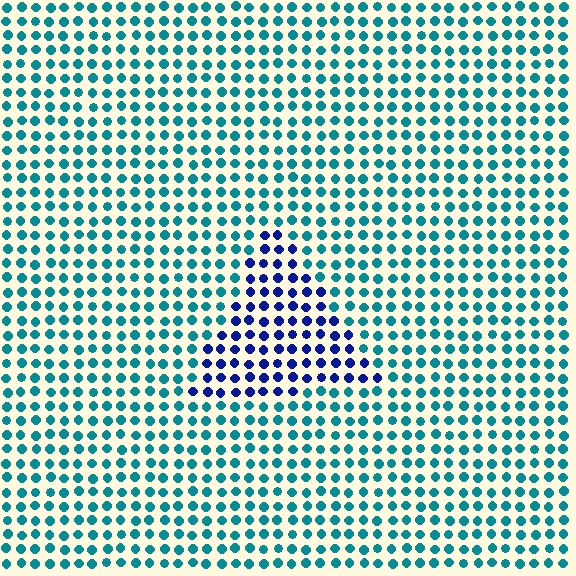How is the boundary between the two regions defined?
The boundary is defined purely by a slight shift in hue (about 50 degrees). Spacing, size, and orientation are identical on both sides.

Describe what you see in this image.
The image is filled with small teal elements in a uniform arrangement. A triangle-shaped region is visible where the elements are tinted to a slightly different hue, forming a subtle color boundary.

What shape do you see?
I see a triangle.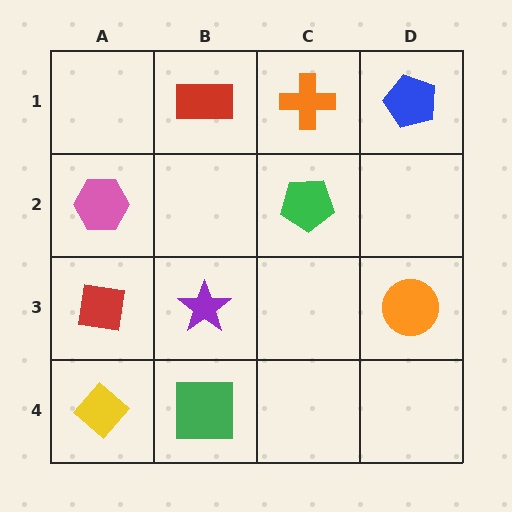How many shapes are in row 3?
3 shapes.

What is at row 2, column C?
A green pentagon.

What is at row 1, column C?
An orange cross.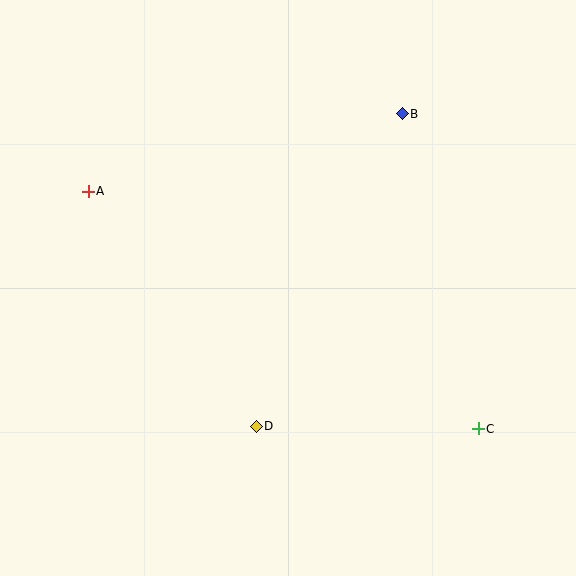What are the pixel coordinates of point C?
Point C is at (478, 429).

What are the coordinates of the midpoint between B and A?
The midpoint between B and A is at (245, 152).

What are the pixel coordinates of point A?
Point A is at (88, 191).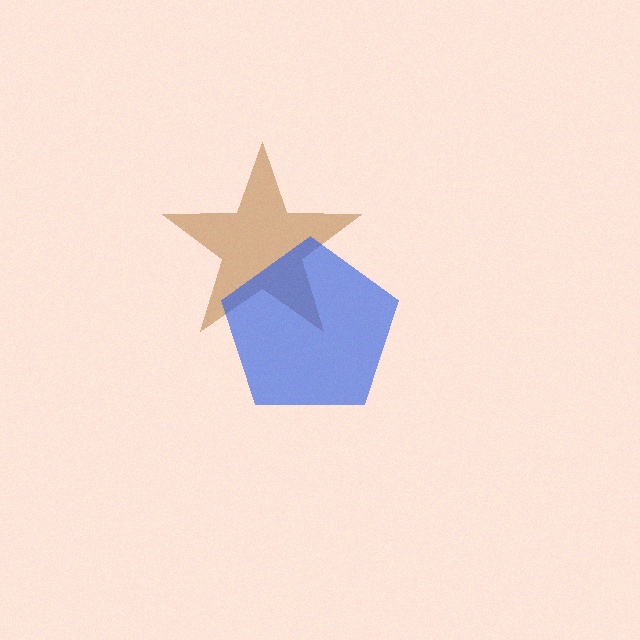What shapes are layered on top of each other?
The layered shapes are: a brown star, a blue pentagon.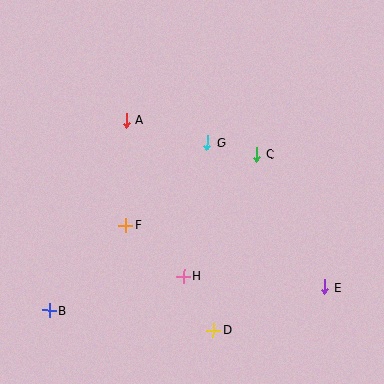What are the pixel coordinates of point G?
Point G is at (207, 143).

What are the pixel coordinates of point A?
Point A is at (126, 120).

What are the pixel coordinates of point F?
Point F is at (126, 225).